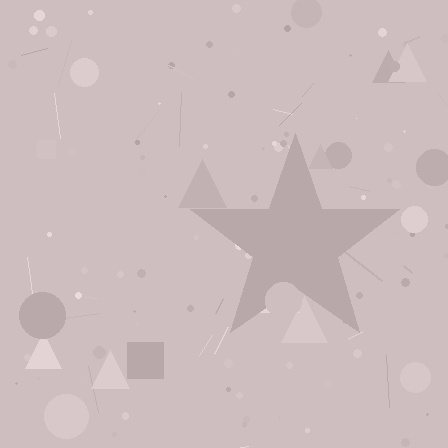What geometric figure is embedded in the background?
A star is embedded in the background.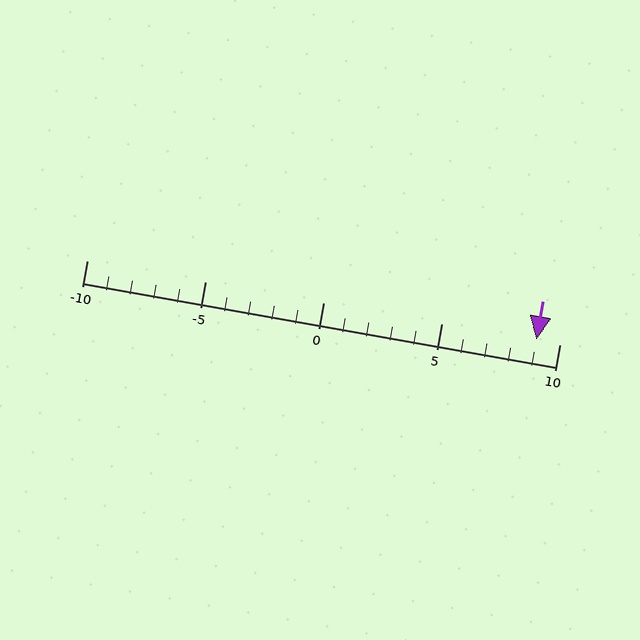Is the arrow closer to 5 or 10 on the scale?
The arrow is closer to 10.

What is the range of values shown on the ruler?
The ruler shows values from -10 to 10.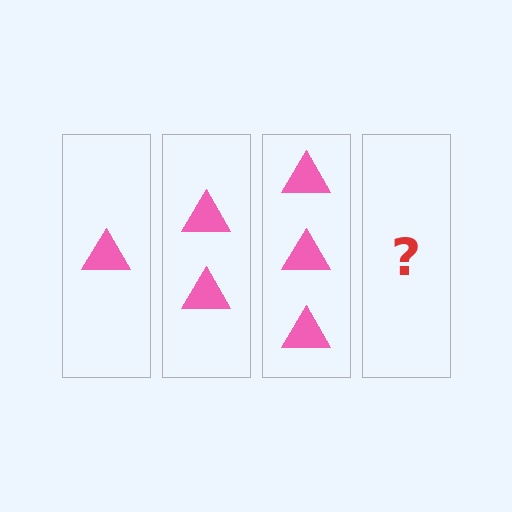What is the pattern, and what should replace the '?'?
The pattern is that each step adds one more triangle. The '?' should be 4 triangles.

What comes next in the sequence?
The next element should be 4 triangles.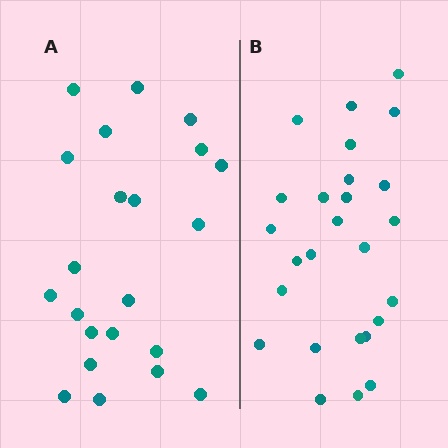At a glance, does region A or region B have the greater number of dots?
Region B (the right region) has more dots.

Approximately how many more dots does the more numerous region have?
Region B has about 4 more dots than region A.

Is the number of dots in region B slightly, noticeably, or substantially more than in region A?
Region B has only slightly more — the two regions are fairly close. The ratio is roughly 1.2 to 1.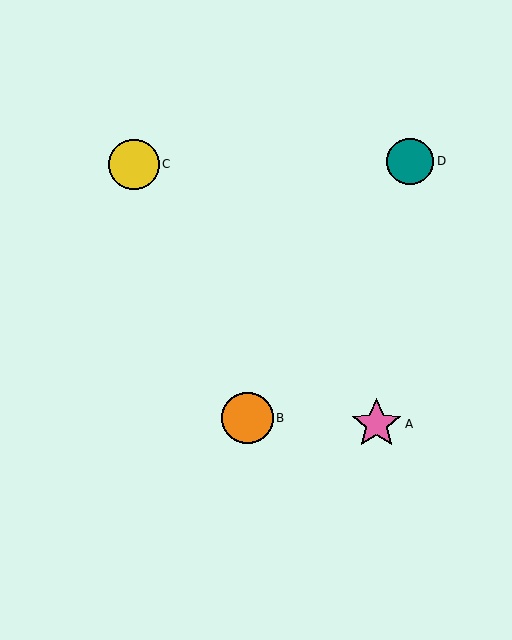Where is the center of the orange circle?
The center of the orange circle is at (248, 418).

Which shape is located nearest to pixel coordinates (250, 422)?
The orange circle (labeled B) at (248, 418) is nearest to that location.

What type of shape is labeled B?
Shape B is an orange circle.